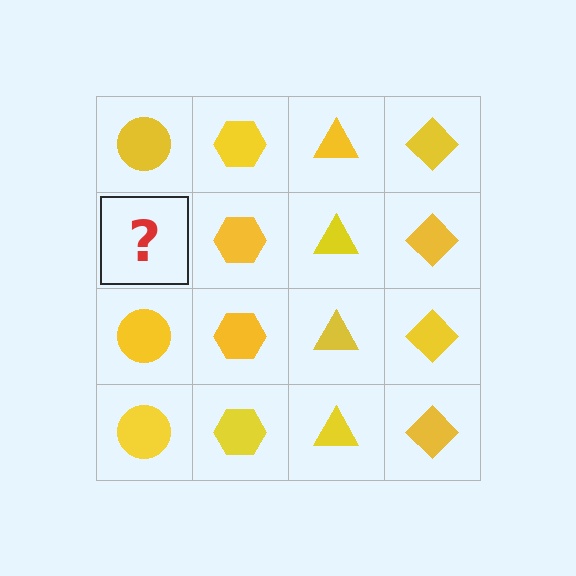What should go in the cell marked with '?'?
The missing cell should contain a yellow circle.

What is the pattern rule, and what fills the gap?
The rule is that each column has a consistent shape. The gap should be filled with a yellow circle.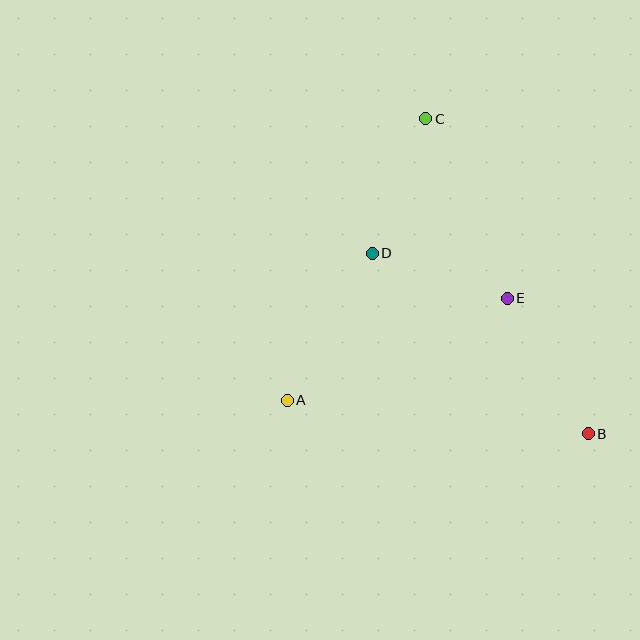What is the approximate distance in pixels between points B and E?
The distance between B and E is approximately 158 pixels.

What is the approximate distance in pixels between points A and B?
The distance between A and B is approximately 303 pixels.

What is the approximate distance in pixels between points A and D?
The distance between A and D is approximately 170 pixels.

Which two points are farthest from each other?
Points B and C are farthest from each other.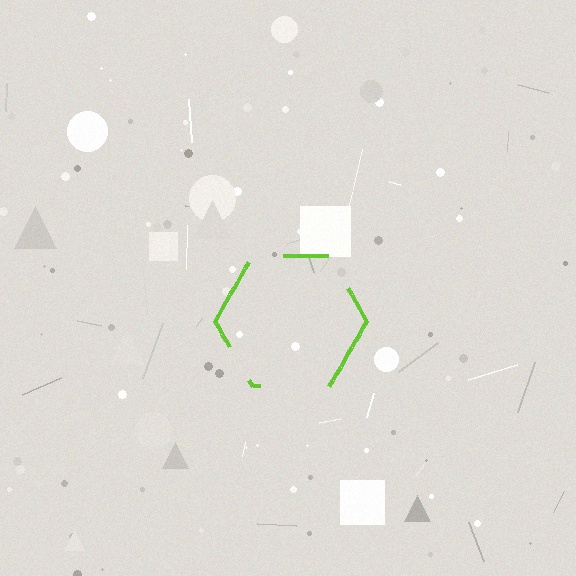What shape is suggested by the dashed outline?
The dashed outline suggests a hexagon.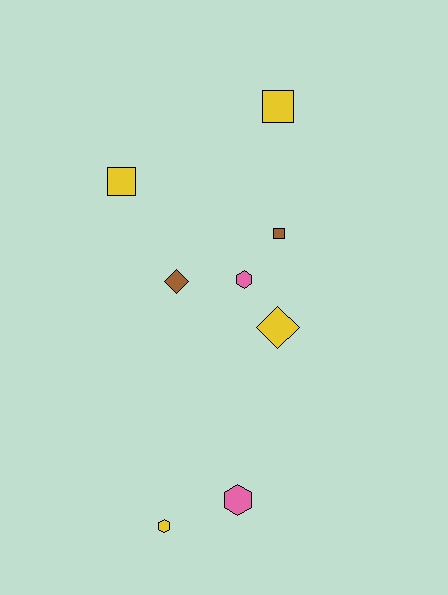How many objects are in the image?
There are 8 objects.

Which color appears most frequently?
Yellow, with 4 objects.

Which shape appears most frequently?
Square, with 3 objects.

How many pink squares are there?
There are no pink squares.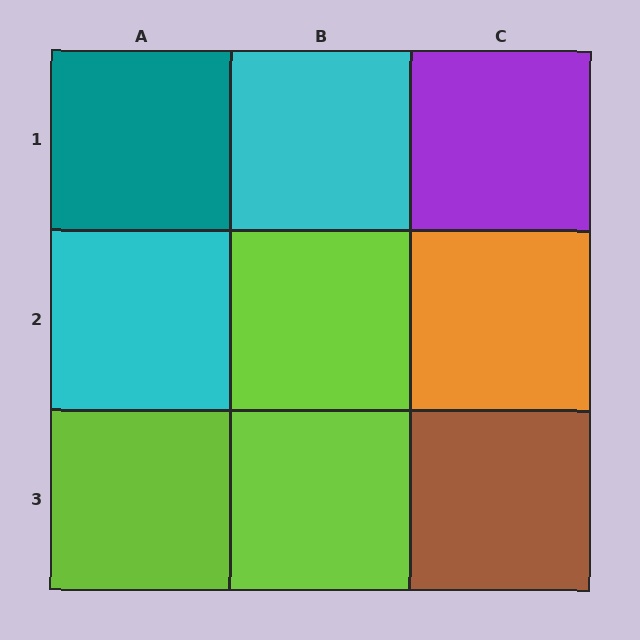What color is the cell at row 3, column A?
Lime.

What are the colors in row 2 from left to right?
Cyan, lime, orange.